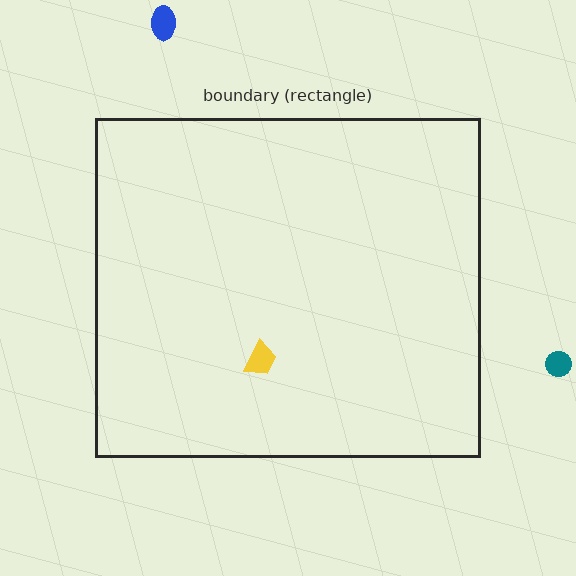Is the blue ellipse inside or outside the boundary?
Outside.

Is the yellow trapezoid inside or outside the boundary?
Inside.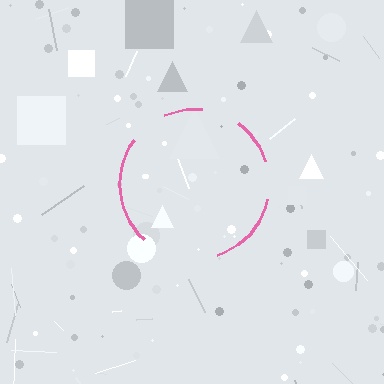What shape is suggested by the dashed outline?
The dashed outline suggests a circle.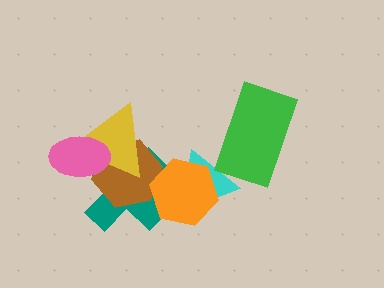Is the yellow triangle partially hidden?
Yes, it is partially covered by another shape.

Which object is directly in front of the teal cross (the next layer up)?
The brown hexagon is directly in front of the teal cross.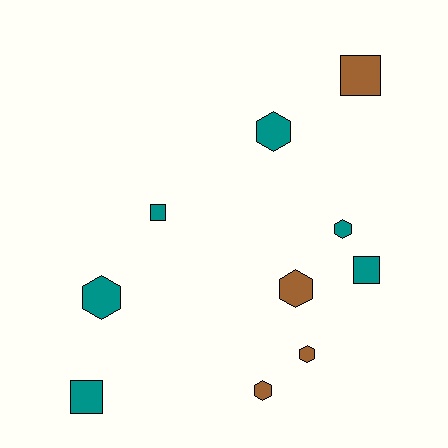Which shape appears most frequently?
Hexagon, with 6 objects.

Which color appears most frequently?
Teal, with 6 objects.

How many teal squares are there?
There are 3 teal squares.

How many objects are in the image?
There are 10 objects.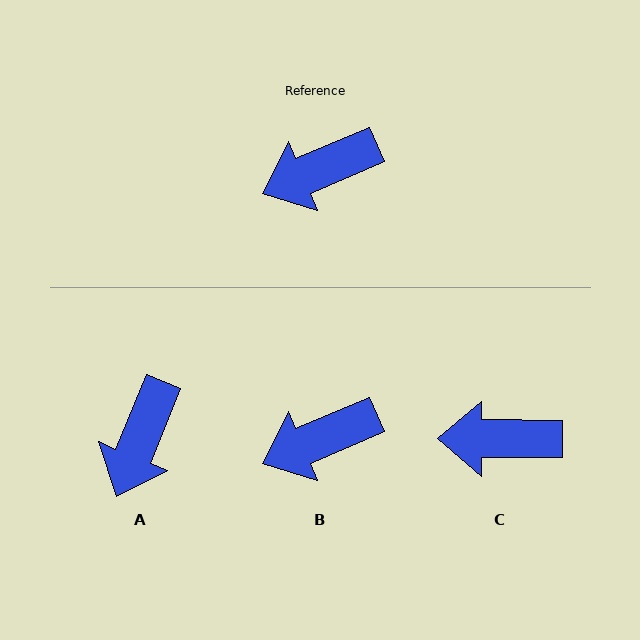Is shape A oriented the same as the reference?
No, it is off by about 45 degrees.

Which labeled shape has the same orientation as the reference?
B.